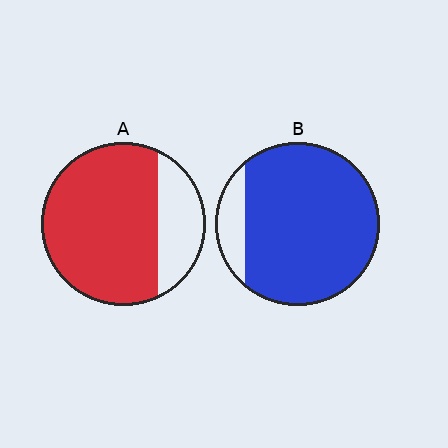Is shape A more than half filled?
Yes.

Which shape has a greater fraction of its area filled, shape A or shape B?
Shape B.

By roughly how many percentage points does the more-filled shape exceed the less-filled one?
By roughly 10 percentage points (B over A).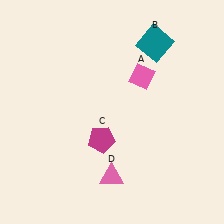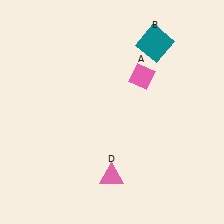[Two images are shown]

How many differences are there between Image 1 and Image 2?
There is 1 difference between the two images.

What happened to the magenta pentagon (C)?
The magenta pentagon (C) was removed in Image 2. It was in the bottom-left area of Image 1.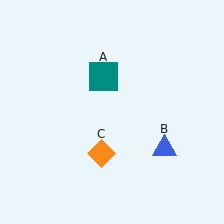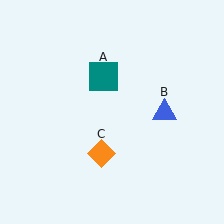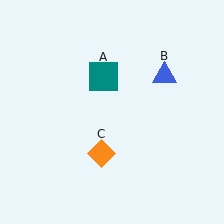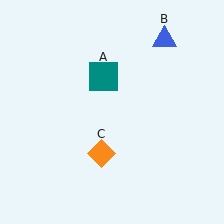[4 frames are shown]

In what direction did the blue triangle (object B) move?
The blue triangle (object B) moved up.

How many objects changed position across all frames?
1 object changed position: blue triangle (object B).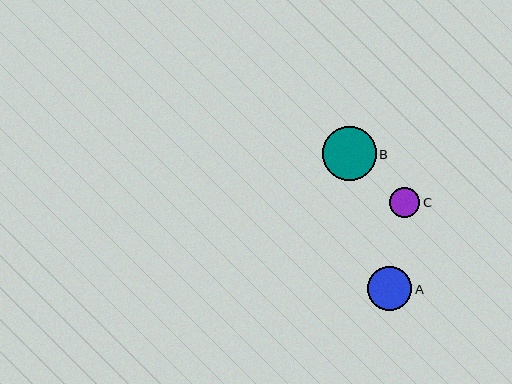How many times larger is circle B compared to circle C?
Circle B is approximately 1.8 times the size of circle C.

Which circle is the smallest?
Circle C is the smallest with a size of approximately 31 pixels.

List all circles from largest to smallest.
From largest to smallest: B, A, C.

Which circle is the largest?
Circle B is the largest with a size of approximately 54 pixels.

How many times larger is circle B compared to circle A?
Circle B is approximately 1.2 times the size of circle A.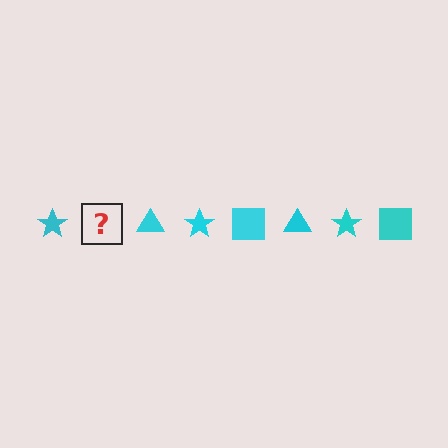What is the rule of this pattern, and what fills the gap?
The rule is that the pattern cycles through star, square, triangle shapes in cyan. The gap should be filled with a cyan square.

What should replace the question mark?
The question mark should be replaced with a cyan square.